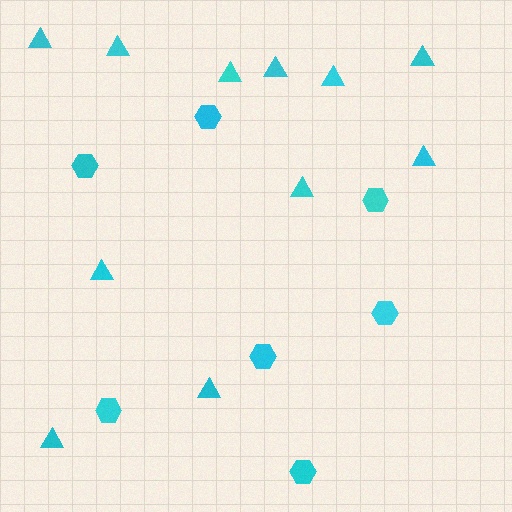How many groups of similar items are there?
There are 2 groups: one group of triangles (11) and one group of hexagons (7).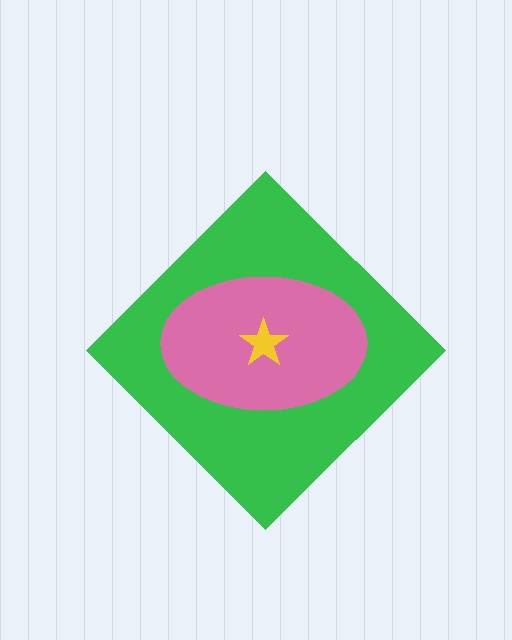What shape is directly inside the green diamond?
The pink ellipse.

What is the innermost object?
The yellow star.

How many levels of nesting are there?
3.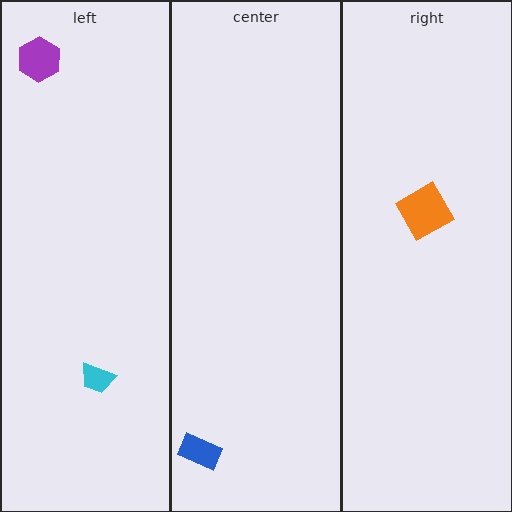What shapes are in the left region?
The purple hexagon, the cyan trapezoid.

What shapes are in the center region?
The blue rectangle.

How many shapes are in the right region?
1.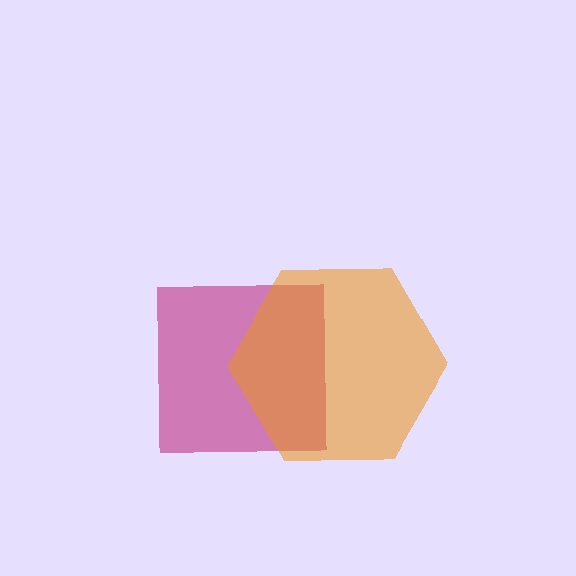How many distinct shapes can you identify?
There are 2 distinct shapes: a magenta square, an orange hexagon.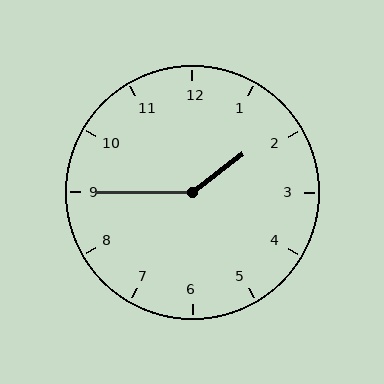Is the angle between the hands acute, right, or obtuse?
It is obtuse.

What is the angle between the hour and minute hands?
Approximately 142 degrees.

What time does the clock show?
1:45.